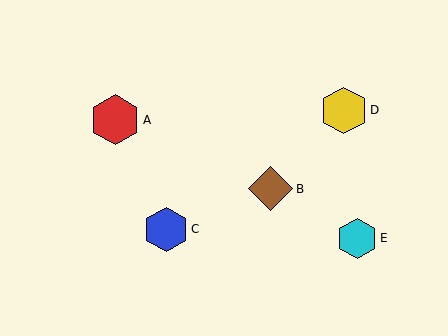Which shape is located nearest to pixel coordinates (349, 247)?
The cyan hexagon (labeled E) at (357, 238) is nearest to that location.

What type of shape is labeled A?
Shape A is a red hexagon.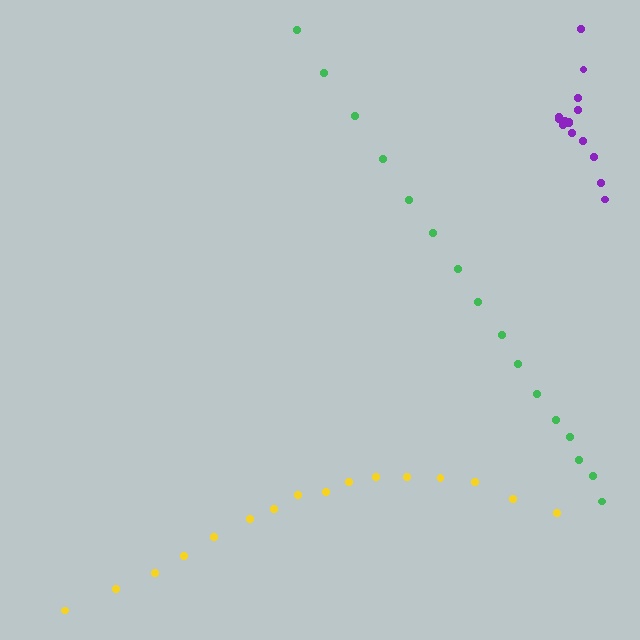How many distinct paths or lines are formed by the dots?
There are 3 distinct paths.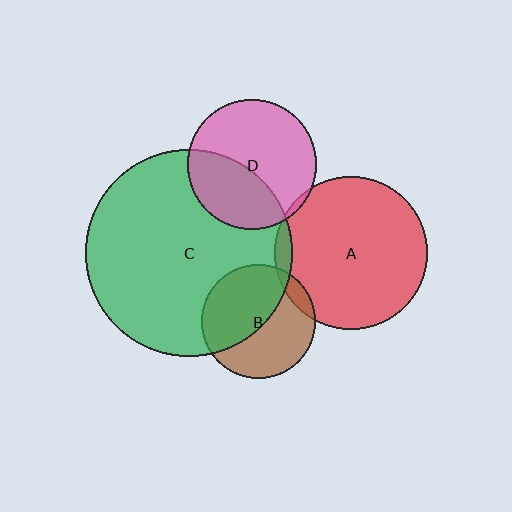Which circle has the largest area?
Circle C (green).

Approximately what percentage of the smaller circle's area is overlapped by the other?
Approximately 5%.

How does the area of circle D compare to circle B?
Approximately 1.3 times.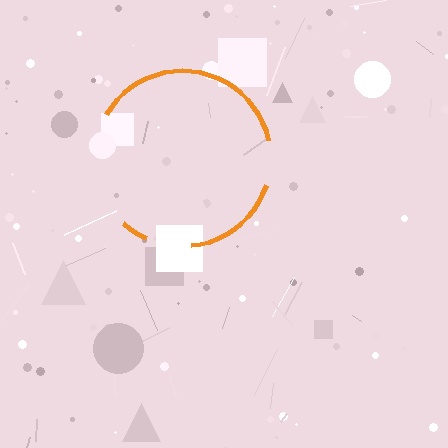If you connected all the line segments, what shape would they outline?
They would outline a circle.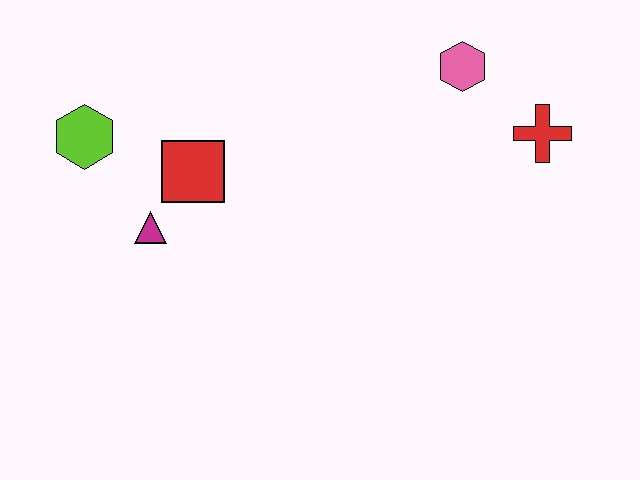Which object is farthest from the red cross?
The lime hexagon is farthest from the red cross.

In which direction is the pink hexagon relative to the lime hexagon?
The pink hexagon is to the right of the lime hexagon.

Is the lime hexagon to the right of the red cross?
No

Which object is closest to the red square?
The magenta triangle is closest to the red square.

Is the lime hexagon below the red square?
No